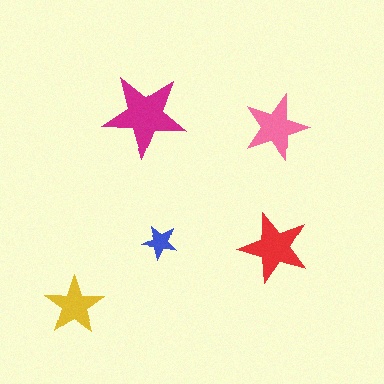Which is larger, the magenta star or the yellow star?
The magenta one.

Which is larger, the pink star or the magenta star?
The magenta one.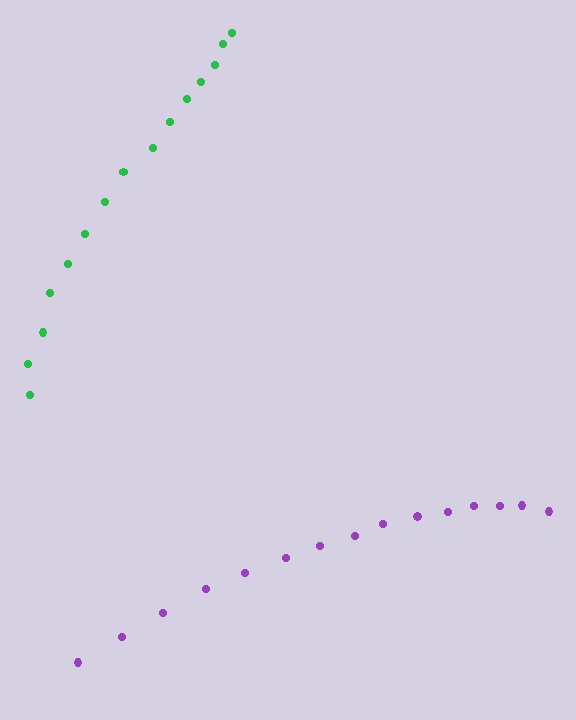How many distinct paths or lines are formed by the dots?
There are 2 distinct paths.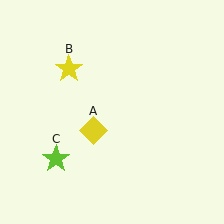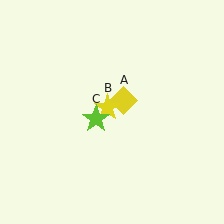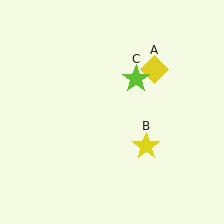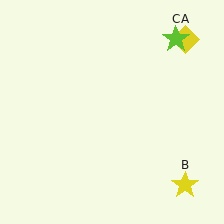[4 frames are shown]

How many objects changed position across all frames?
3 objects changed position: yellow diamond (object A), yellow star (object B), lime star (object C).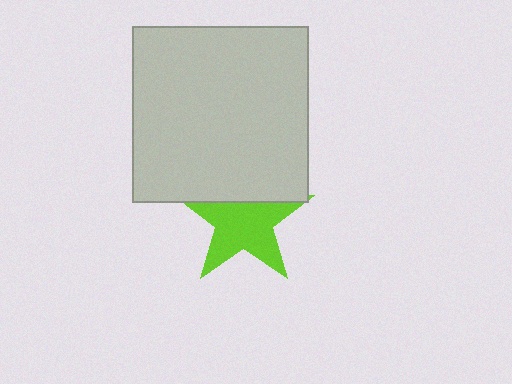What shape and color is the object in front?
The object in front is a light gray square.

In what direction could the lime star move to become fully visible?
The lime star could move down. That would shift it out from behind the light gray square entirely.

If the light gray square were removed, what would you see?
You would see the complete lime star.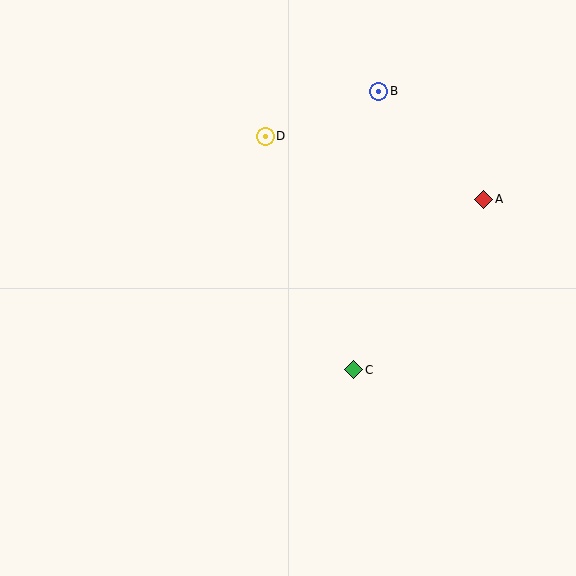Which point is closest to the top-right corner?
Point B is closest to the top-right corner.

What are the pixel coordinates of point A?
Point A is at (484, 199).